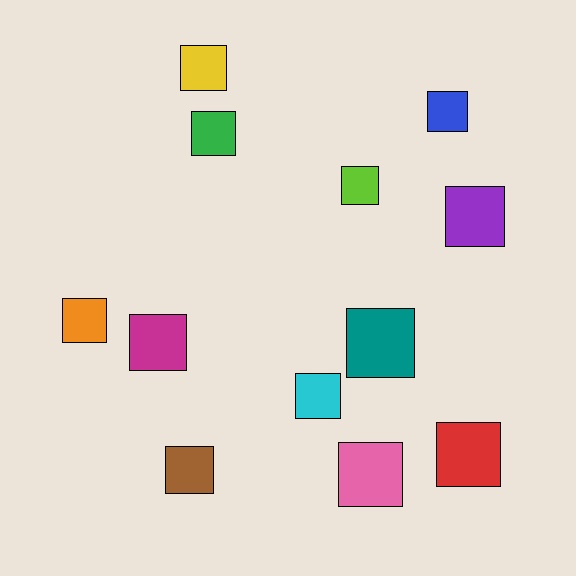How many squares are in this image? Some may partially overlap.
There are 12 squares.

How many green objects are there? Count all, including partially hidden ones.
There is 1 green object.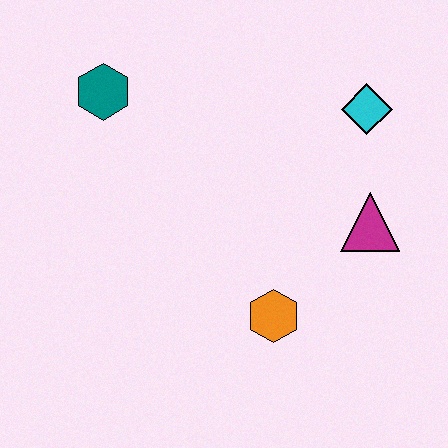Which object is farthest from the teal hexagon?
The magenta triangle is farthest from the teal hexagon.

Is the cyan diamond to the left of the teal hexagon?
No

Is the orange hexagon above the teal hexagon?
No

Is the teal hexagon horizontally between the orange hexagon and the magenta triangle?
No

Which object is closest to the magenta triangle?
The cyan diamond is closest to the magenta triangle.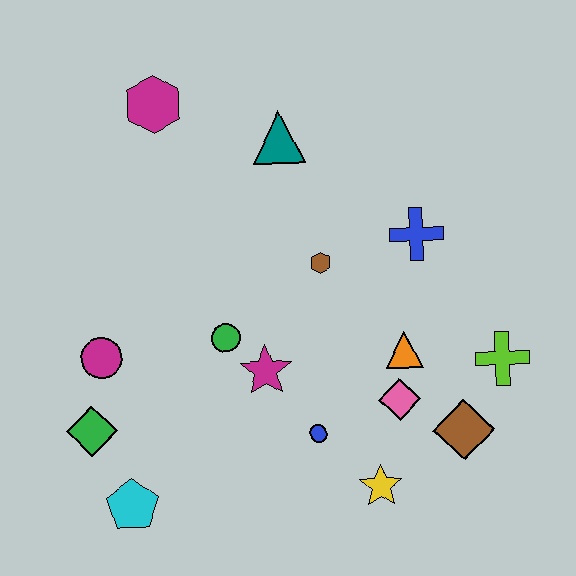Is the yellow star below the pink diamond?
Yes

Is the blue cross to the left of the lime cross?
Yes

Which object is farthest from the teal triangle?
The cyan pentagon is farthest from the teal triangle.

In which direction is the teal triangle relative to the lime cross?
The teal triangle is above the lime cross.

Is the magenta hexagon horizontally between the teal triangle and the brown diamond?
No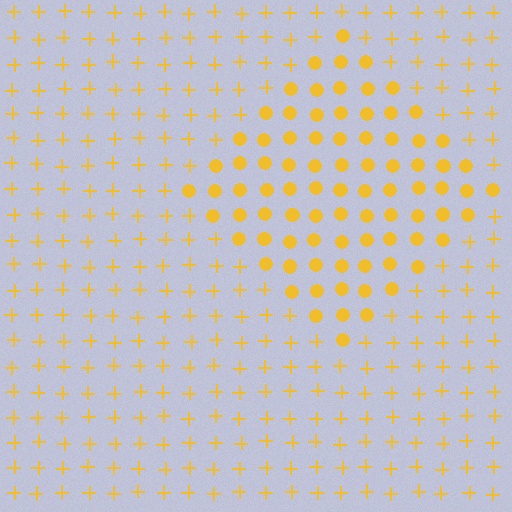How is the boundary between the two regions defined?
The boundary is defined by a change in element shape: circles inside vs. plus signs outside. All elements share the same color and spacing.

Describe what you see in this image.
The image is filled with small yellow elements arranged in a uniform grid. A diamond-shaped region contains circles, while the surrounding area contains plus signs. The boundary is defined purely by the change in element shape.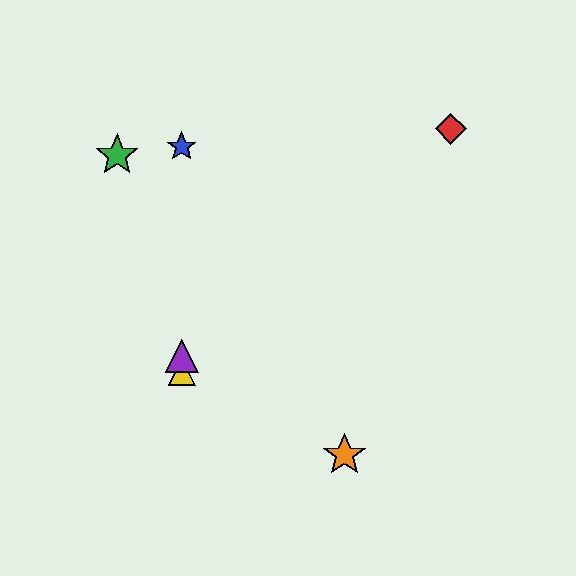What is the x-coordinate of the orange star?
The orange star is at x≈344.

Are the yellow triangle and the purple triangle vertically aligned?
Yes, both are at x≈182.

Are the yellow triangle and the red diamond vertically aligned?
No, the yellow triangle is at x≈182 and the red diamond is at x≈451.